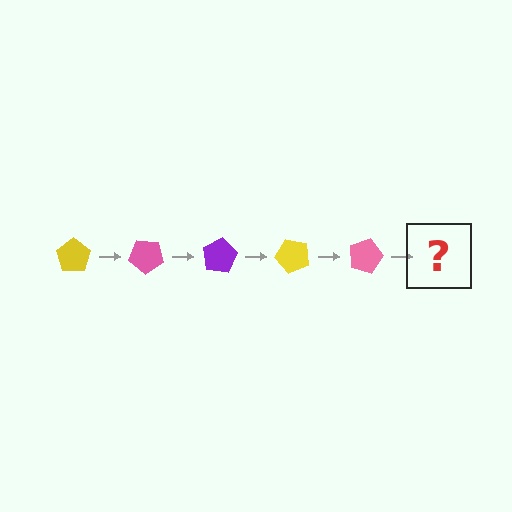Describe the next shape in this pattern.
It should be a purple pentagon, rotated 200 degrees from the start.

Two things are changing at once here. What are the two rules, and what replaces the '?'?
The two rules are that it rotates 40 degrees each step and the color cycles through yellow, pink, and purple. The '?' should be a purple pentagon, rotated 200 degrees from the start.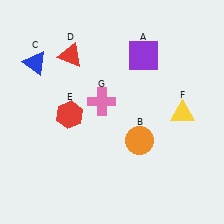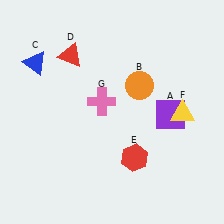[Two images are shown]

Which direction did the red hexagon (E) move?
The red hexagon (E) moved right.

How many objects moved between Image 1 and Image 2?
3 objects moved between the two images.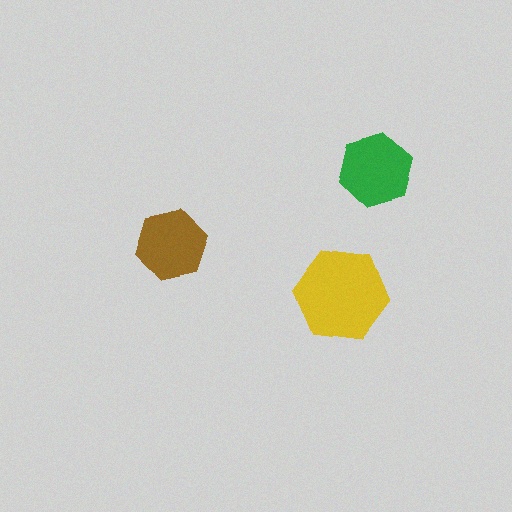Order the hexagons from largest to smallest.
the yellow one, the green one, the brown one.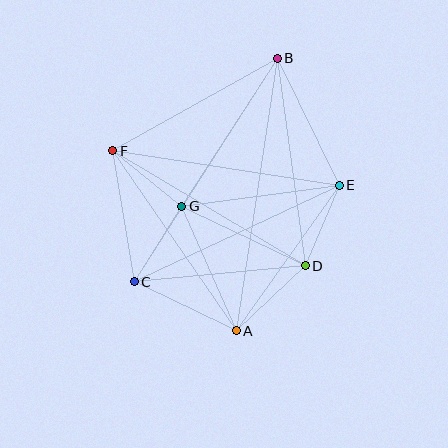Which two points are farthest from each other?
Points A and B are farthest from each other.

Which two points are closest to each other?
Points D and E are closest to each other.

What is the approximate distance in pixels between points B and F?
The distance between B and F is approximately 188 pixels.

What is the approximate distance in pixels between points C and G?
The distance between C and G is approximately 89 pixels.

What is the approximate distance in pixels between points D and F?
The distance between D and F is approximately 224 pixels.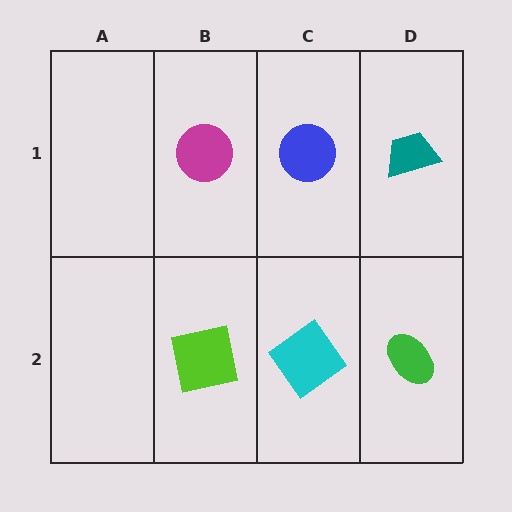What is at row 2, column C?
A cyan diamond.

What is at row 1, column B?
A magenta circle.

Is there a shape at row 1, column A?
No, that cell is empty.